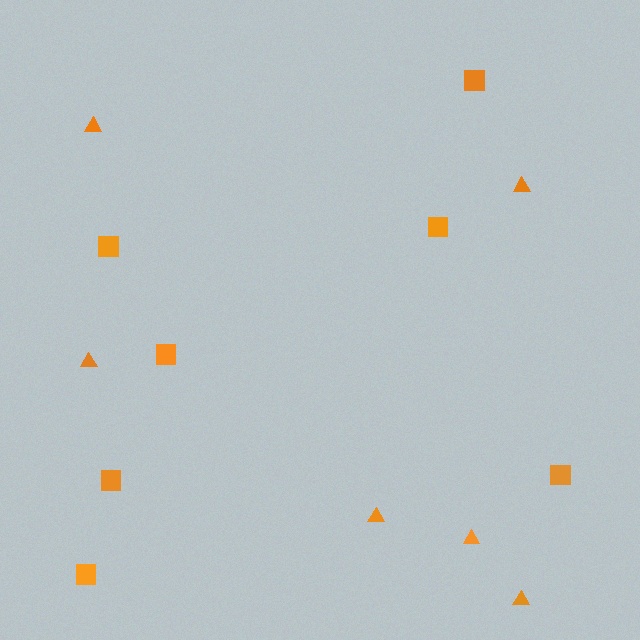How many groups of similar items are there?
There are 2 groups: one group of triangles (6) and one group of squares (7).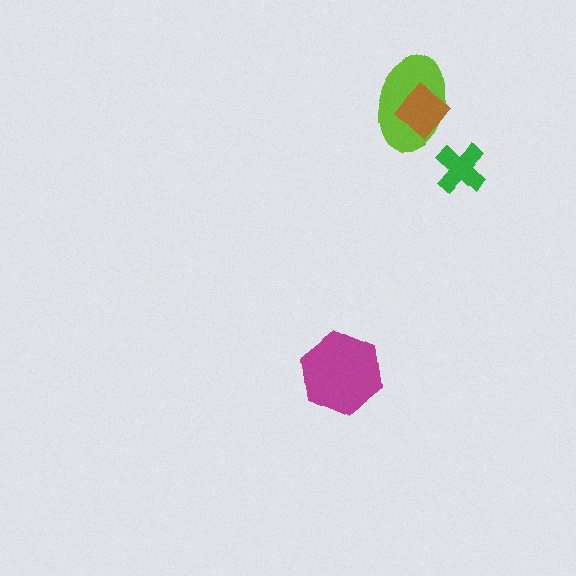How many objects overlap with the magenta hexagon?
0 objects overlap with the magenta hexagon.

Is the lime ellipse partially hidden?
Yes, it is partially covered by another shape.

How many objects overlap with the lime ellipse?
1 object overlaps with the lime ellipse.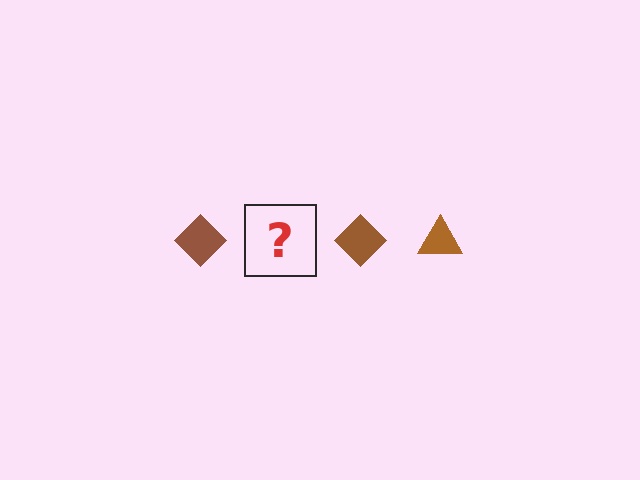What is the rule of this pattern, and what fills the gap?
The rule is that the pattern cycles through diamond, triangle shapes in brown. The gap should be filled with a brown triangle.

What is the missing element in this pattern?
The missing element is a brown triangle.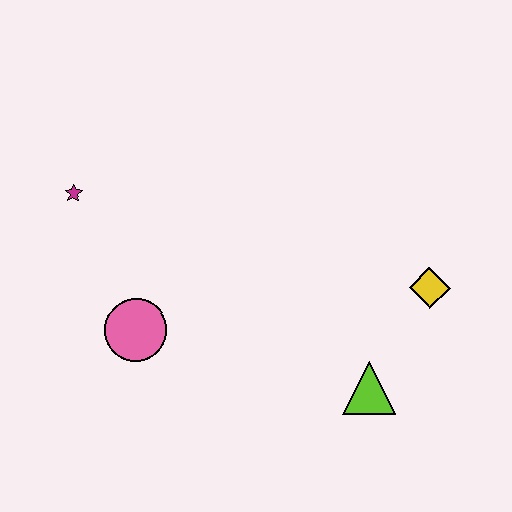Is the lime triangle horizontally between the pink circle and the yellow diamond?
Yes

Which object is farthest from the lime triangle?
The magenta star is farthest from the lime triangle.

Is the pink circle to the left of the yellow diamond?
Yes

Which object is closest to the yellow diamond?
The lime triangle is closest to the yellow diamond.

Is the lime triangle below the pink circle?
Yes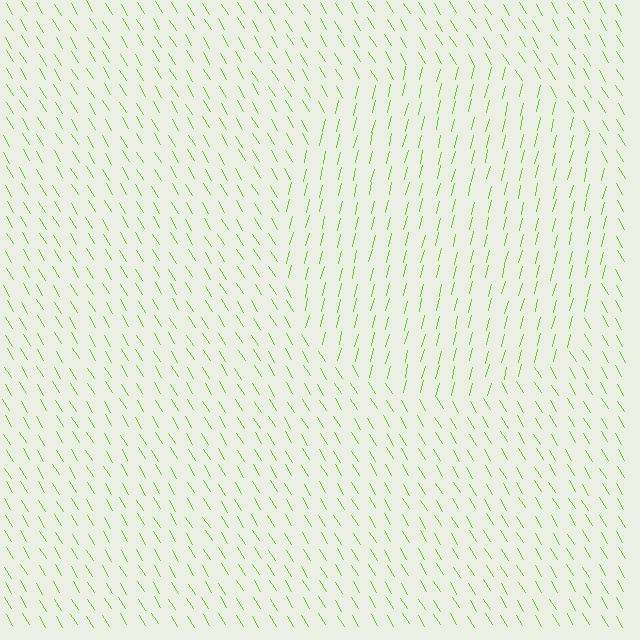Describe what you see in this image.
The image is filled with small lime line segments. A circle region in the image has lines oriented differently from the surrounding lines, creating a visible texture boundary.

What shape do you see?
I see a circle.